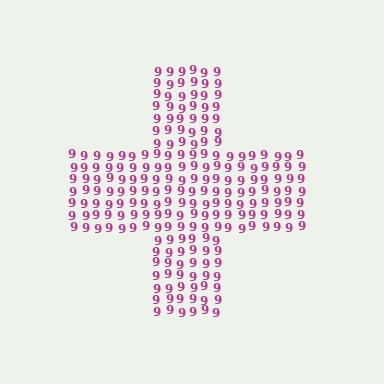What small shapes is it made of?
It is made of small digit 9's.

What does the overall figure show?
The overall figure shows a cross.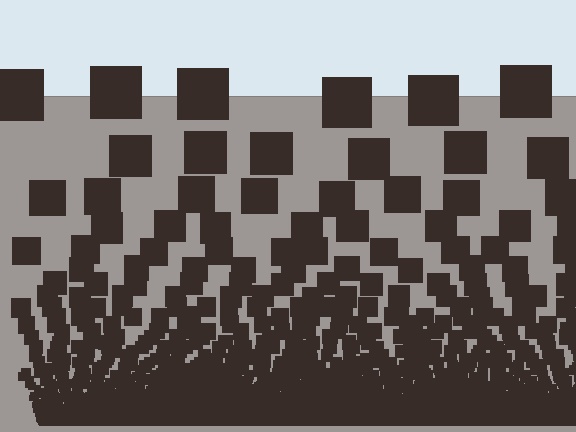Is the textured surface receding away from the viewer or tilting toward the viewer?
The surface appears to tilt toward the viewer. Texture elements get larger and sparser toward the top.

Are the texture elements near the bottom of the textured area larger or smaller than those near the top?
Smaller. The gradient is inverted — elements near the bottom are smaller and denser.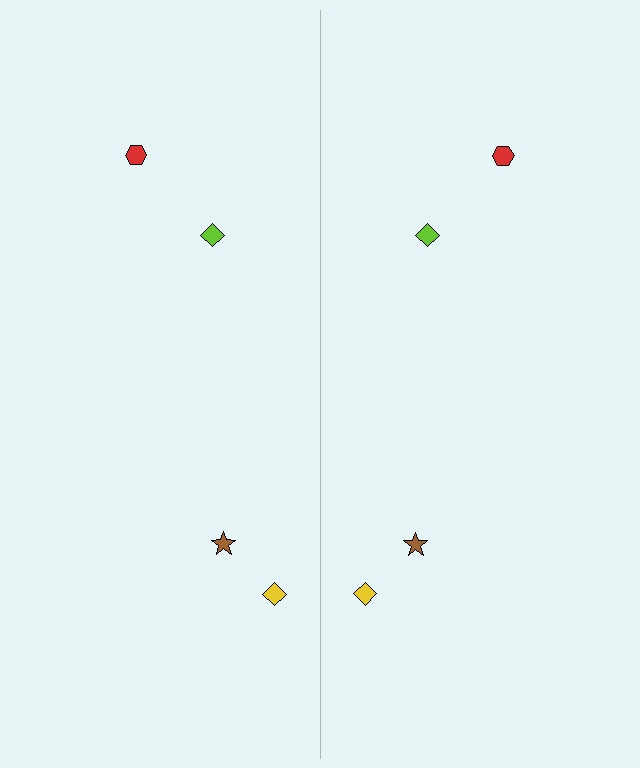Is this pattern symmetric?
Yes, this pattern has bilateral (reflection) symmetry.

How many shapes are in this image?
There are 8 shapes in this image.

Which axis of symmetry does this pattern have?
The pattern has a vertical axis of symmetry running through the center of the image.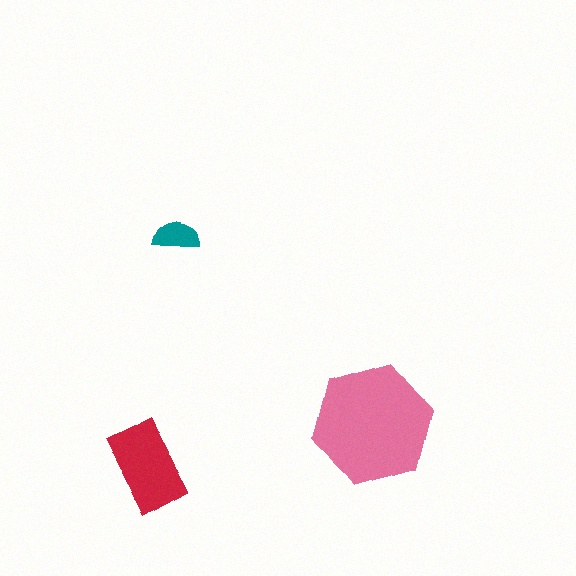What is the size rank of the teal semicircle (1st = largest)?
3rd.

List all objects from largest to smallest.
The pink hexagon, the red rectangle, the teal semicircle.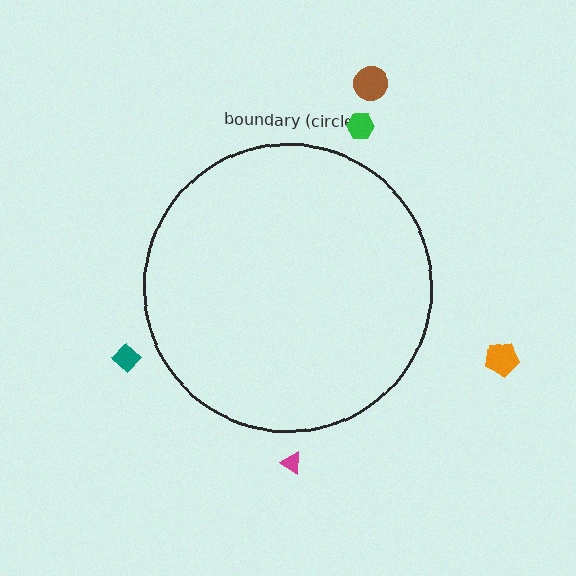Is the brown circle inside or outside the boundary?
Outside.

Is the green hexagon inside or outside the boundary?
Outside.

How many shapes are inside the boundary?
0 inside, 5 outside.